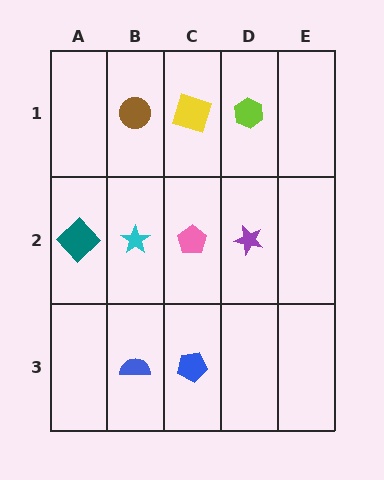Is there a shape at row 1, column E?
No, that cell is empty.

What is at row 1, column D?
A lime hexagon.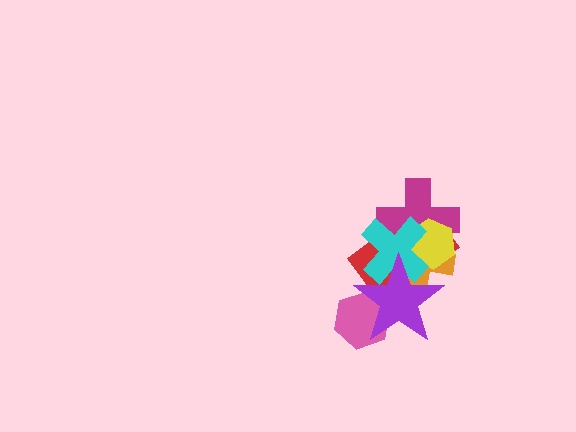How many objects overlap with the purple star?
5 objects overlap with the purple star.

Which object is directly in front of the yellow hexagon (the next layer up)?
The cyan cross is directly in front of the yellow hexagon.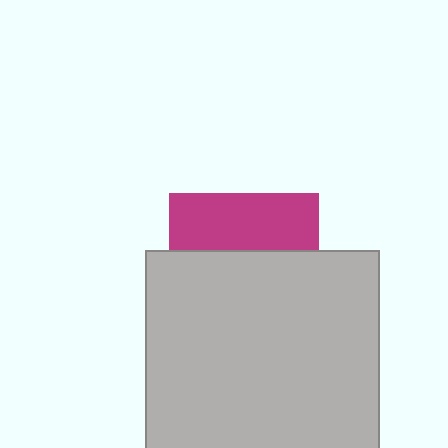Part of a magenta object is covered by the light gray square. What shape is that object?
It is a square.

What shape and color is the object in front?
The object in front is a light gray square.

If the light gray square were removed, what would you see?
You would see the complete magenta square.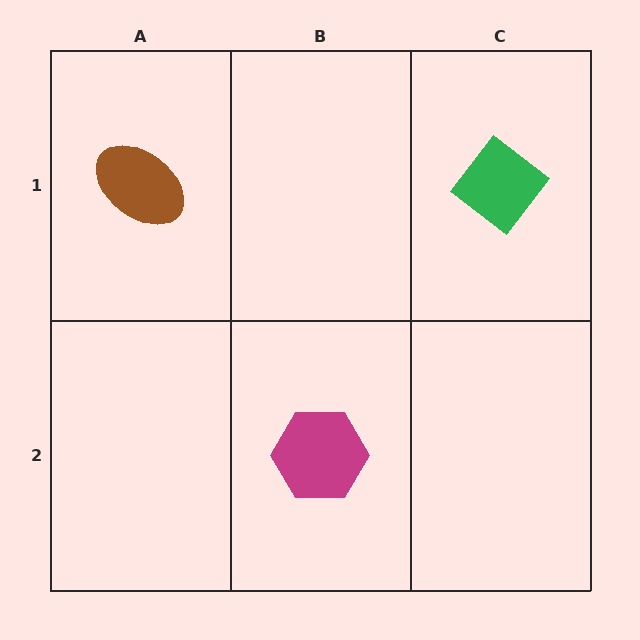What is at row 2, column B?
A magenta hexagon.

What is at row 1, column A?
A brown ellipse.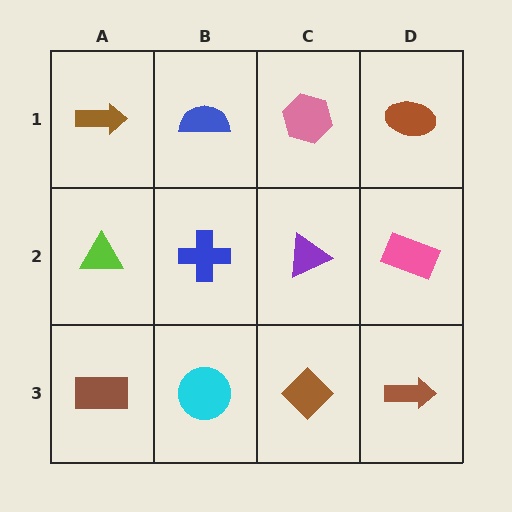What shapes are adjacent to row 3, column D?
A pink rectangle (row 2, column D), a brown diamond (row 3, column C).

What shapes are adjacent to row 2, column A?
A brown arrow (row 1, column A), a brown rectangle (row 3, column A), a blue cross (row 2, column B).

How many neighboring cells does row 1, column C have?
3.